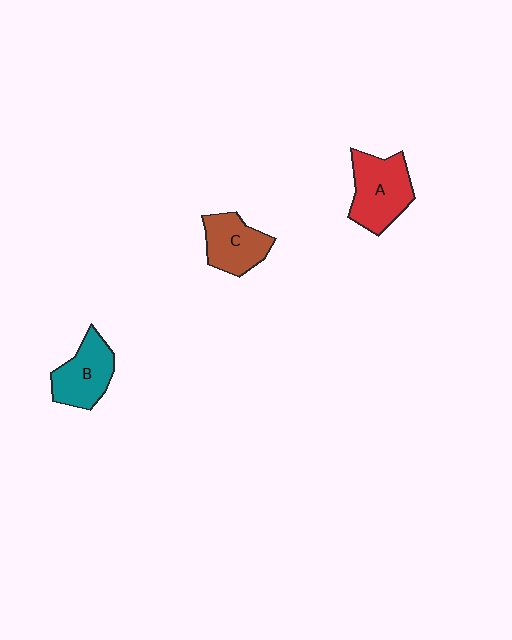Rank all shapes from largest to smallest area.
From largest to smallest: A (red), B (teal), C (brown).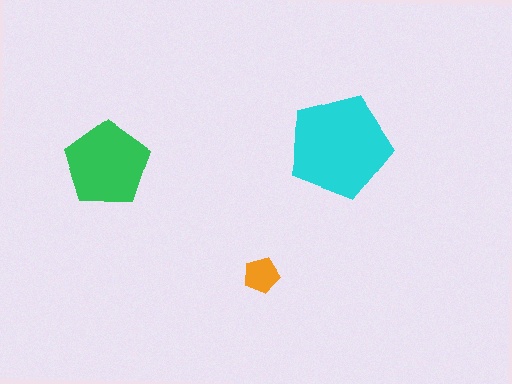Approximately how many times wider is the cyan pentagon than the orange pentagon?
About 3 times wider.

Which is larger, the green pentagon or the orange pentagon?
The green one.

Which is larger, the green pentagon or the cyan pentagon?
The cyan one.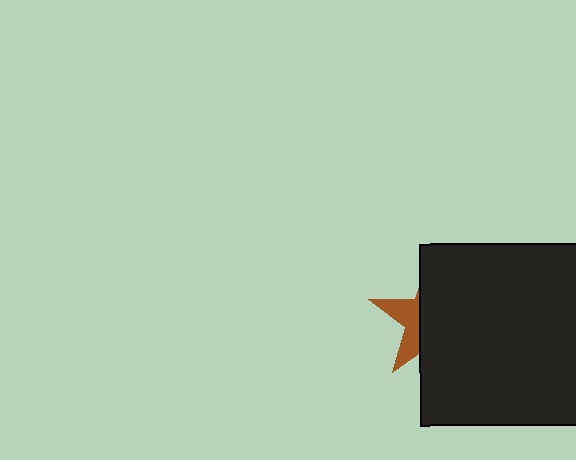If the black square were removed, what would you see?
You would see the complete brown star.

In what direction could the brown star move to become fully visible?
The brown star could move left. That would shift it out from behind the black square entirely.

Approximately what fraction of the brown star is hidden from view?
Roughly 67% of the brown star is hidden behind the black square.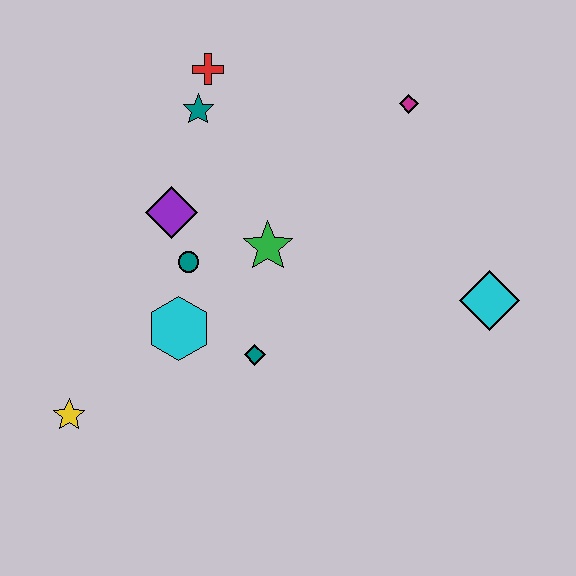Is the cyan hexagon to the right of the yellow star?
Yes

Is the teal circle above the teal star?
No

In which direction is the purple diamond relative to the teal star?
The purple diamond is below the teal star.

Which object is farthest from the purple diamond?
The cyan diamond is farthest from the purple diamond.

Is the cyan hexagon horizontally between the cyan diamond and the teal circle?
No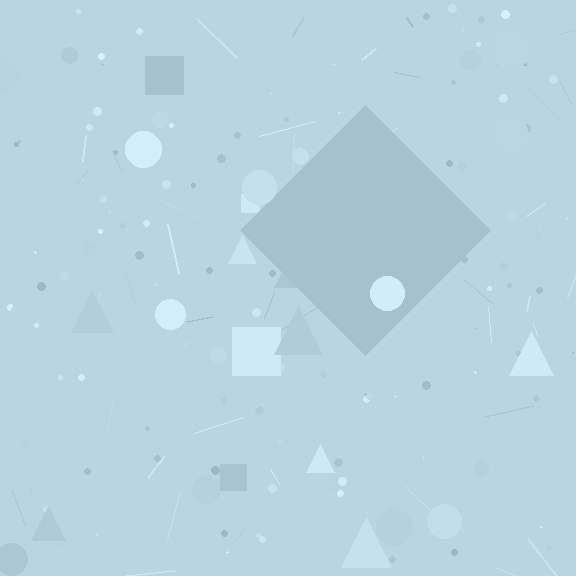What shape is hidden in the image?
A diamond is hidden in the image.